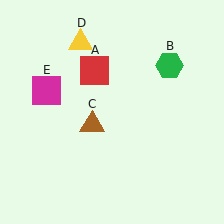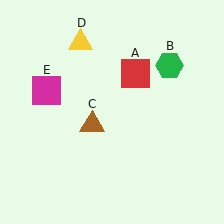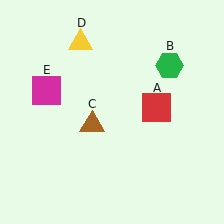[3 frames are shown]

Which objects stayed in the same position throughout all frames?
Green hexagon (object B) and brown triangle (object C) and yellow triangle (object D) and magenta square (object E) remained stationary.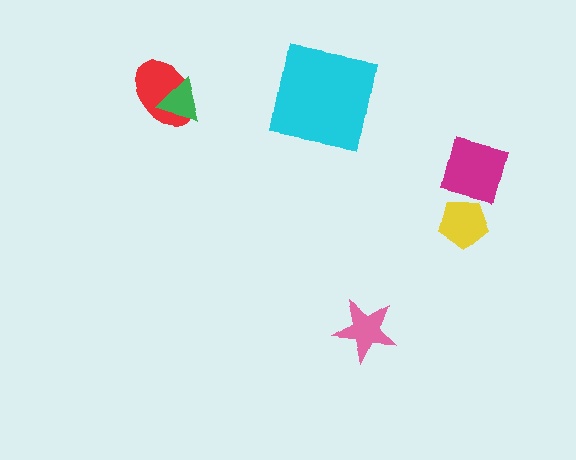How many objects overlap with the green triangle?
1 object overlaps with the green triangle.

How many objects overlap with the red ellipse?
1 object overlaps with the red ellipse.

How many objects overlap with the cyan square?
0 objects overlap with the cyan square.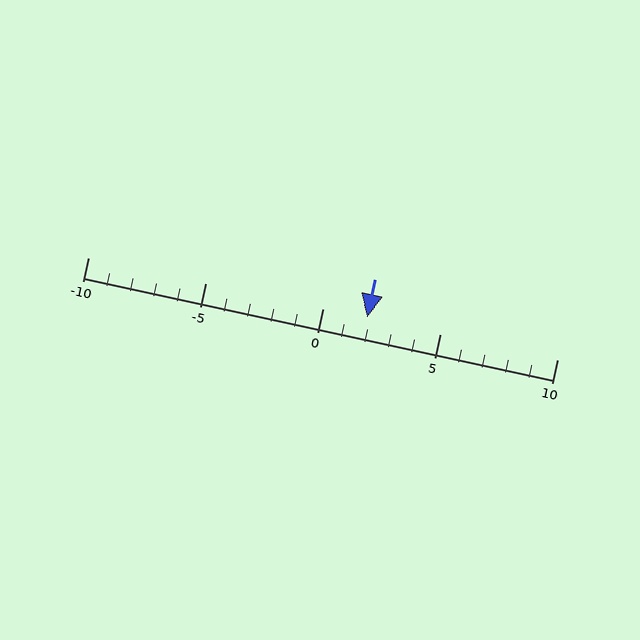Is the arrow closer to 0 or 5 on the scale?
The arrow is closer to 0.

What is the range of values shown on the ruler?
The ruler shows values from -10 to 10.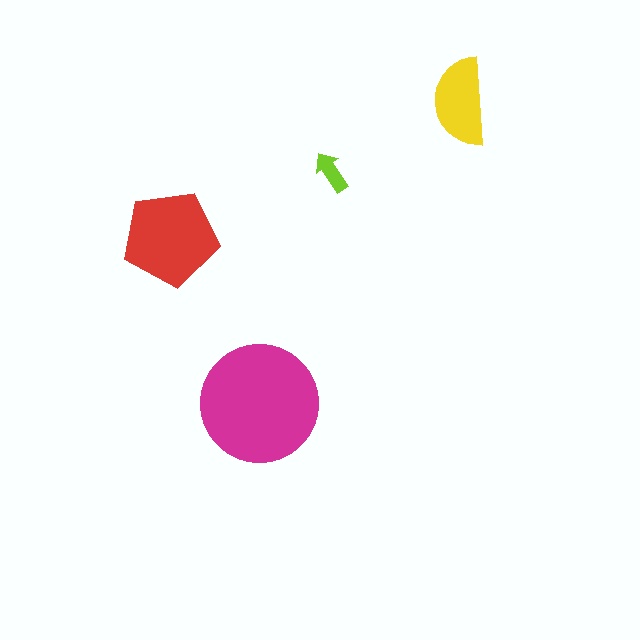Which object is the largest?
The magenta circle.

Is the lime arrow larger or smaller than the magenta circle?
Smaller.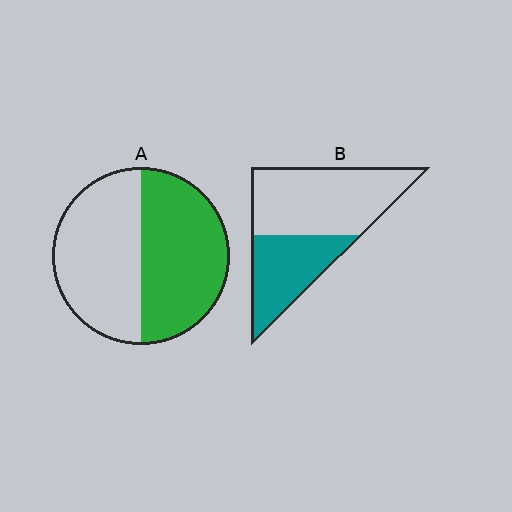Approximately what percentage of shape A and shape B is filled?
A is approximately 50% and B is approximately 40%.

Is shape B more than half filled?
No.